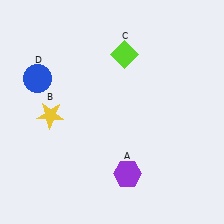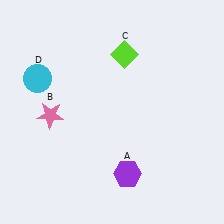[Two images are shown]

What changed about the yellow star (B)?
In Image 1, B is yellow. In Image 2, it changed to pink.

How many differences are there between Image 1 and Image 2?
There are 2 differences between the two images.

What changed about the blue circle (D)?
In Image 1, D is blue. In Image 2, it changed to cyan.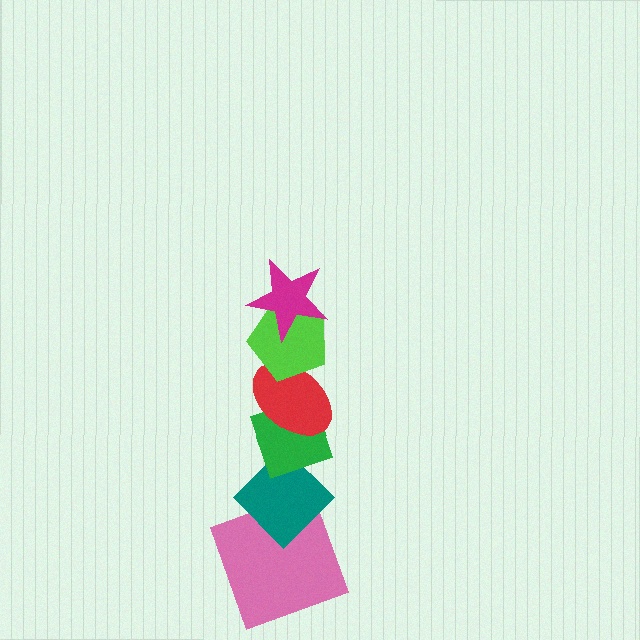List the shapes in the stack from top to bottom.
From top to bottom: the magenta star, the lime pentagon, the red ellipse, the green diamond, the teal diamond, the pink square.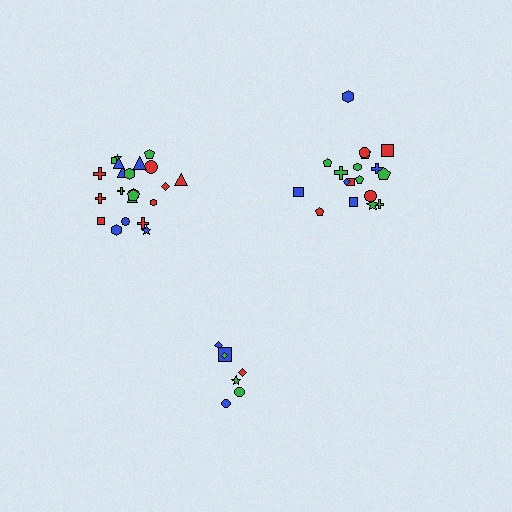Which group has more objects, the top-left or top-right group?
The top-left group.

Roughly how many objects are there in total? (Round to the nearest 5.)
Roughly 45 objects in total.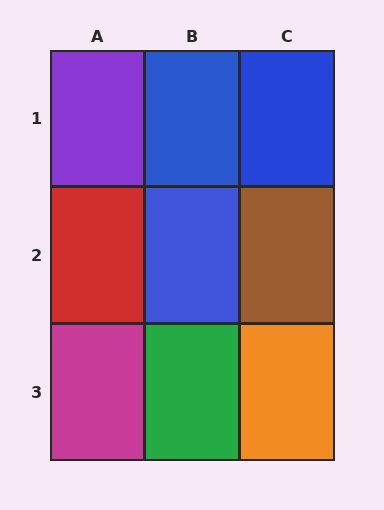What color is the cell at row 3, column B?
Green.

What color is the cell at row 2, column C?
Brown.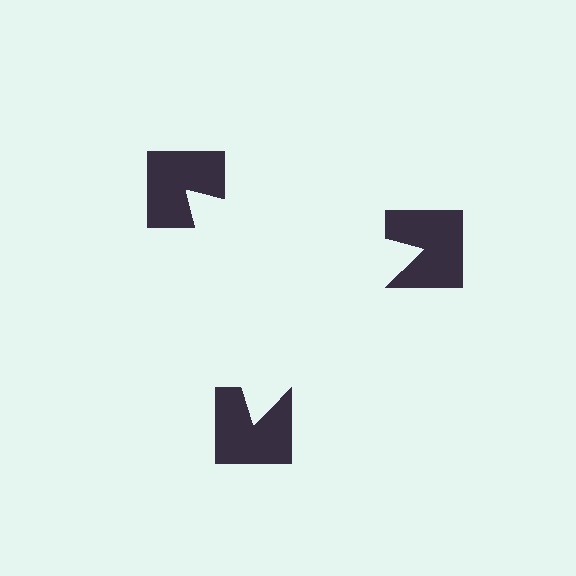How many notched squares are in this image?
There are 3 — one at each vertex of the illusory triangle.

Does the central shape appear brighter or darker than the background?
It typically appears slightly brighter than the background, even though no actual brightness change is drawn.